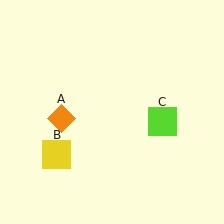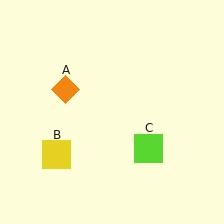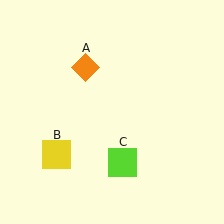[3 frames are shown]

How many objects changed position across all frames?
2 objects changed position: orange diamond (object A), lime square (object C).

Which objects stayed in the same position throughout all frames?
Yellow square (object B) remained stationary.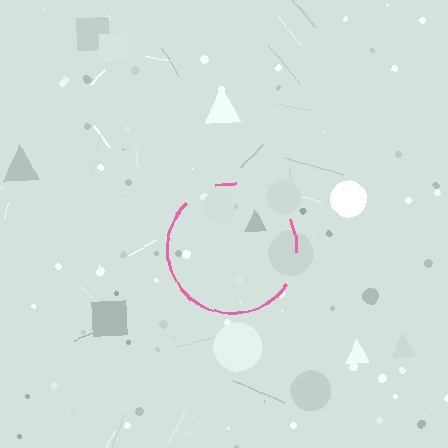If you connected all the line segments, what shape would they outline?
They would outline a circle.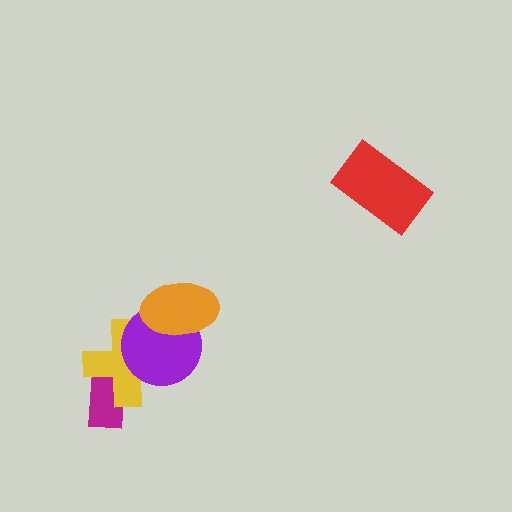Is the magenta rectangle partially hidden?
Yes, it is partially covered by another shape.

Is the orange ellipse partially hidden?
No, no other shape covers it.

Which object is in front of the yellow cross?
The purple circle is in front of the yellow cross.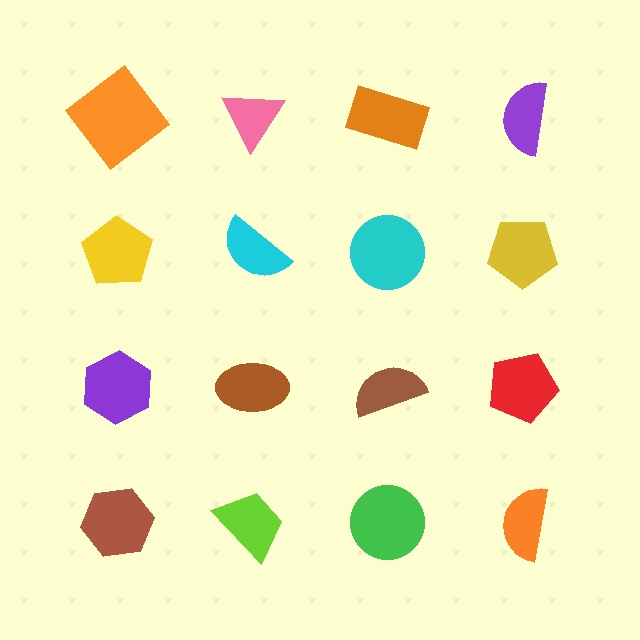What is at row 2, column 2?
A cyan semicircle.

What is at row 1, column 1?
An orange diamond.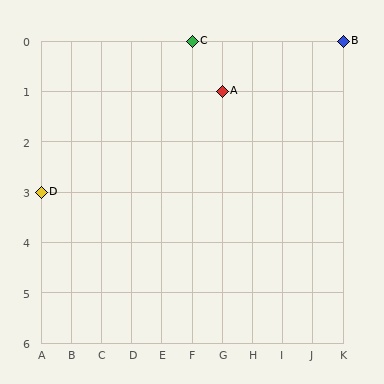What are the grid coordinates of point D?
Point D is at grid coordinates (A, 3).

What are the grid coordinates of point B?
Point B is at grid coordinates (K, 0).